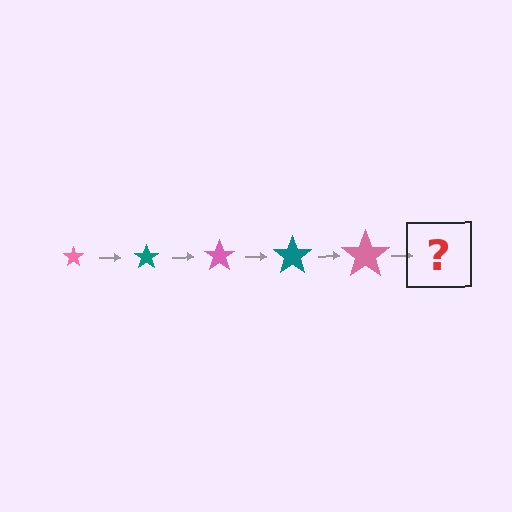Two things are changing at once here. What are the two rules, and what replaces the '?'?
The two rules are that the star grows larger each step and the color cycles through pink and teal. The '?' should be a teal star, larger than the previous one.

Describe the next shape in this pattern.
It should be a teal star, larger than the previous one.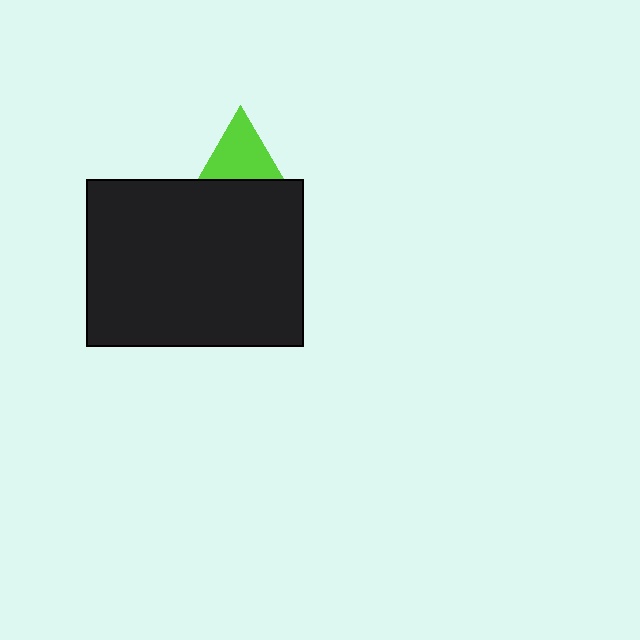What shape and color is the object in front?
The object in front is a black rectangle.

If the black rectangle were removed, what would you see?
You would see the complete lime triangle.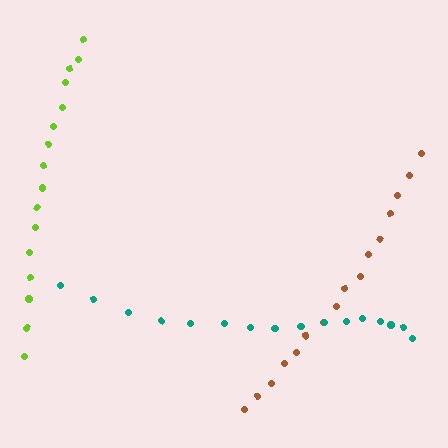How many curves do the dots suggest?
There are 3 distinct paths.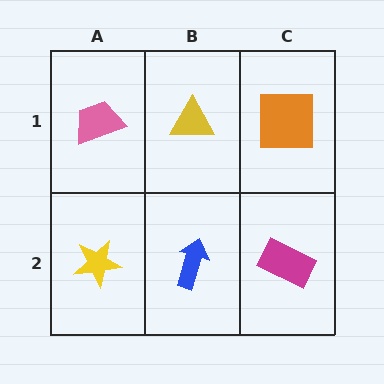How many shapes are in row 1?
3 shapes.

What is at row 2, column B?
A blue arrow.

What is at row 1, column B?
A yellow triangle.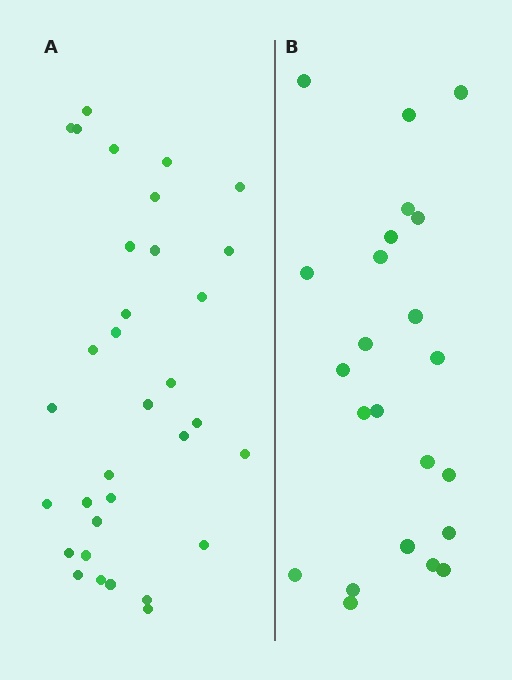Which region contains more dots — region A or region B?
Region A (the left region) has more dots.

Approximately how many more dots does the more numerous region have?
Region A has roughly 10 or so more dots than region B.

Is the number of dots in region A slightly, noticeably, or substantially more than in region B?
Region A has noticeably more, but not dramatically so. The ratio is roughly 1.4 to 1.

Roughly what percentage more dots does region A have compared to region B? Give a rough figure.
About 45% more.